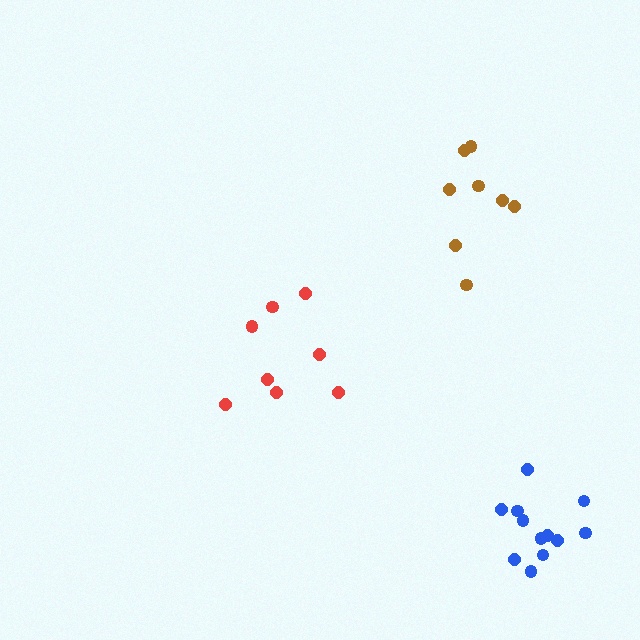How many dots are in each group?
Group 1: 12 dots, Group 2: 8 dots, Group 3: 8 dots (28 total).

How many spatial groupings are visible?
There are 3 spatial groupings.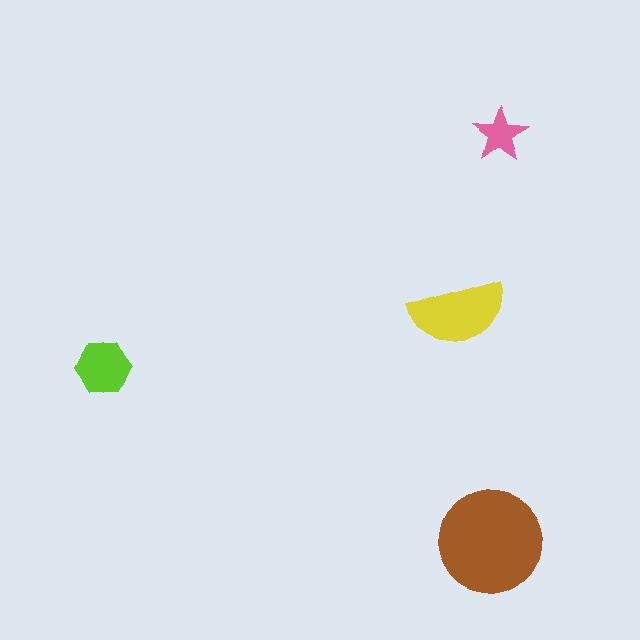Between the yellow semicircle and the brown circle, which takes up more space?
The brown circle.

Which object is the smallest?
The pink star.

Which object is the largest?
The brown circle.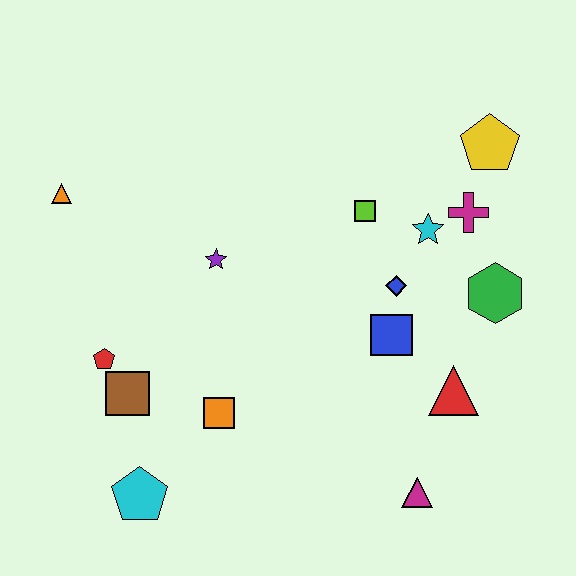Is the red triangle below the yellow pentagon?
Yes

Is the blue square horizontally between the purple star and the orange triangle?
No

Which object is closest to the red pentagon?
The brown square is closest to the red pentagon.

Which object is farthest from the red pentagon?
The yellow pentagon is farthest from the red pentagon.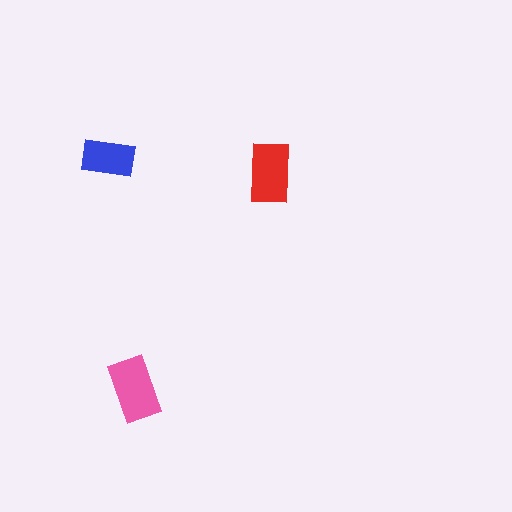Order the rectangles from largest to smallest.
the pink one, the red one, the blue one.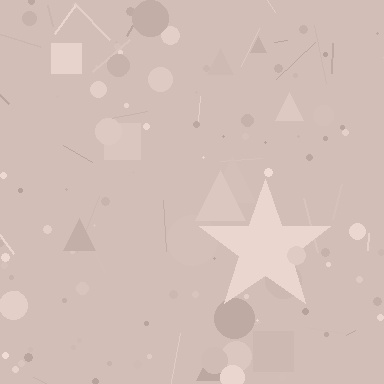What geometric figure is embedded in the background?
A star is embedded in the background.